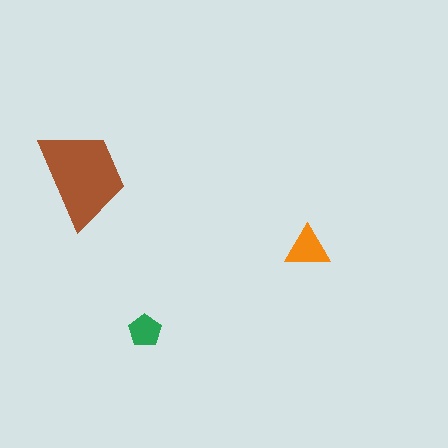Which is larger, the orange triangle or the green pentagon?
The orange triangle.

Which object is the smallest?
The green pentagon.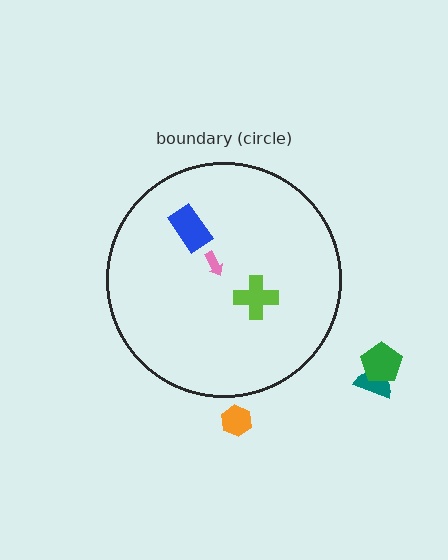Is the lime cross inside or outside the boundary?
Inside.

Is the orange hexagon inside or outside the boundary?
Outside.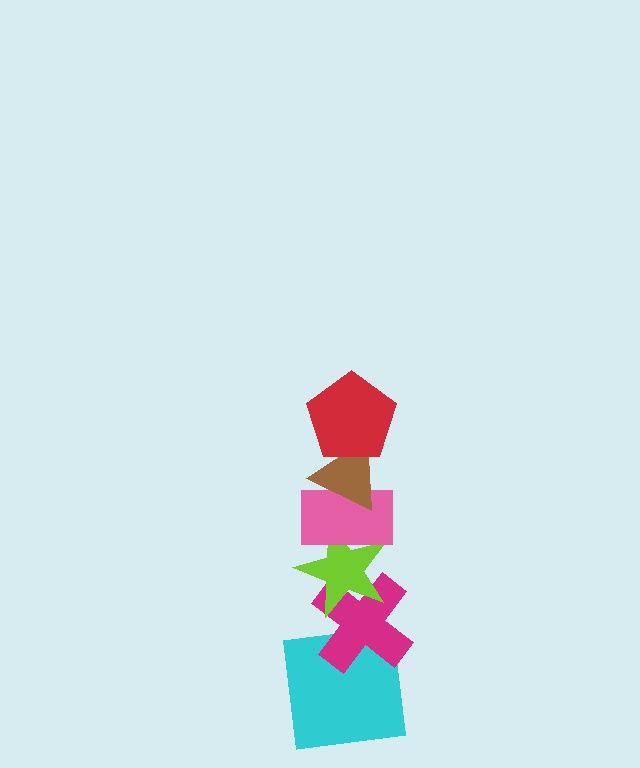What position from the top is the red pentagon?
The red pentagon is 1st from the top.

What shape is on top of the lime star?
The pink rectangle is on top of the lime star.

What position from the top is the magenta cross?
The magenta cross is 5th from the top.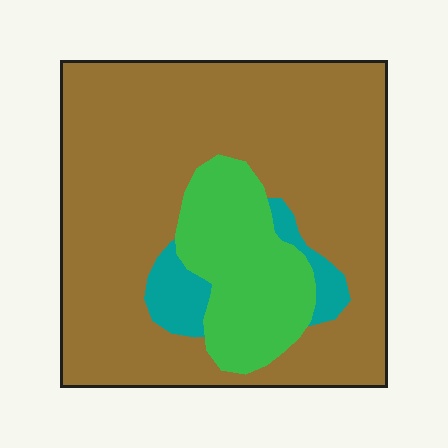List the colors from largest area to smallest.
From largest to smallest: brown, green, teal.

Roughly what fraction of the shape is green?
Green takes up about one fifth (1/5) of the shape.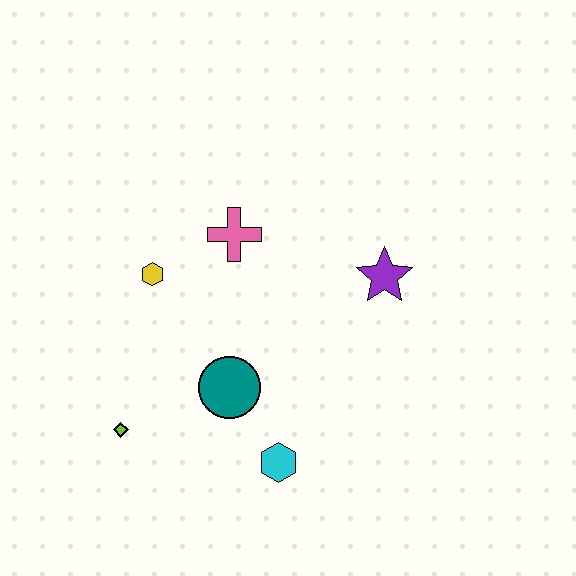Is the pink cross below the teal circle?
No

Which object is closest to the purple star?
The pink cross is closest to the purple star.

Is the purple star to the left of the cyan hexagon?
No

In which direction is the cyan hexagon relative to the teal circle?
The cyan hexagon is below the teal circle.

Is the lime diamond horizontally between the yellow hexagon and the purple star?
No